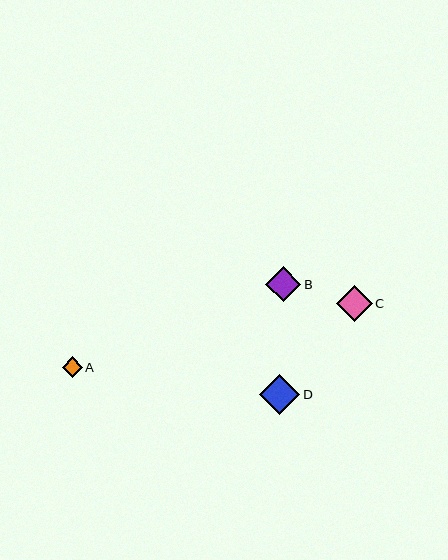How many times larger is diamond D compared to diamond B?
Diamond D is approximately 1.1 times the size of diamond B.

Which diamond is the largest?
Diamond D is the largest with a size of approximately 40 pixels.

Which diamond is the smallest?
Diamond A is the smallest with a size of approximately 20 pixels.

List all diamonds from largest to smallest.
From largest to smallest: D, C, B, A.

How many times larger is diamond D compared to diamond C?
Diamond D is approximately 1.1 times the size of diamond C.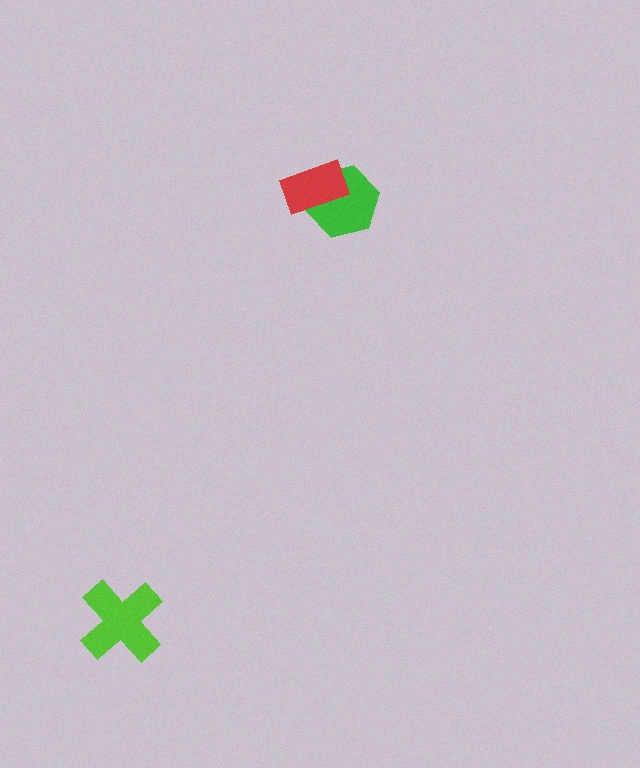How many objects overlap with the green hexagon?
1 object overlaps with the green hexagon.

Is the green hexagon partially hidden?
Yes, it is partially covered by another shape.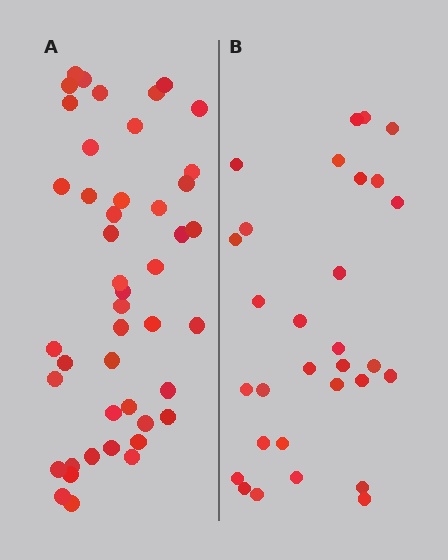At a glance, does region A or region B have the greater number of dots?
Region A (the left region) has more dots.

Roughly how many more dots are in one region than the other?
Region A has approximately 15 more dots than region B.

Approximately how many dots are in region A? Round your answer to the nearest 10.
About 40 dots. (The exact count is 45, which rounds to 40.)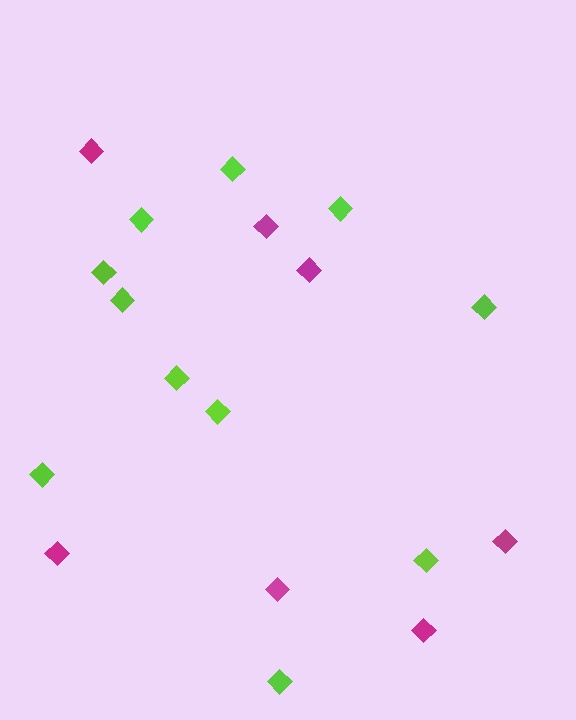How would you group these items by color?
There are 2 groups: one group of magenta diamonds (7) and one group of lime diamonds (11).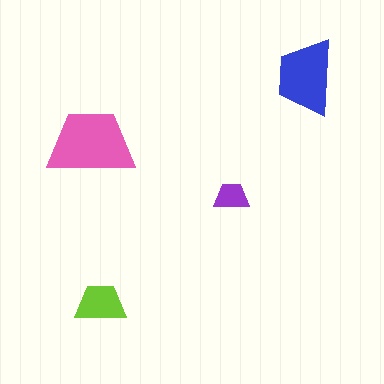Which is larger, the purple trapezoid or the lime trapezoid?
The lime one.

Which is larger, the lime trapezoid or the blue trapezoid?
The blue one.